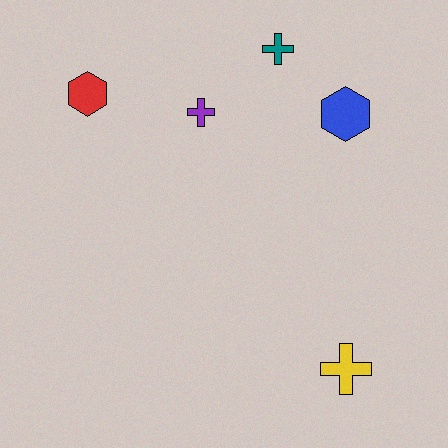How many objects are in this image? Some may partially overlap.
There are 5 objects.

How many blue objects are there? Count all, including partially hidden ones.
There is 1 blue object.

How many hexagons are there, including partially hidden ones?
There are 2 hexagons.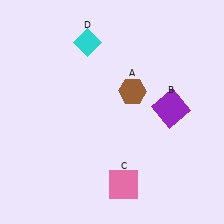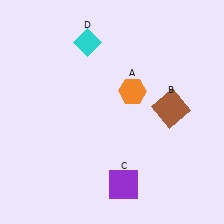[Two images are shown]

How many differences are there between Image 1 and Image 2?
There are 3 differences between the two images.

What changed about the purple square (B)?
In Image 1, B is purple. In Image 2, it changed to brown.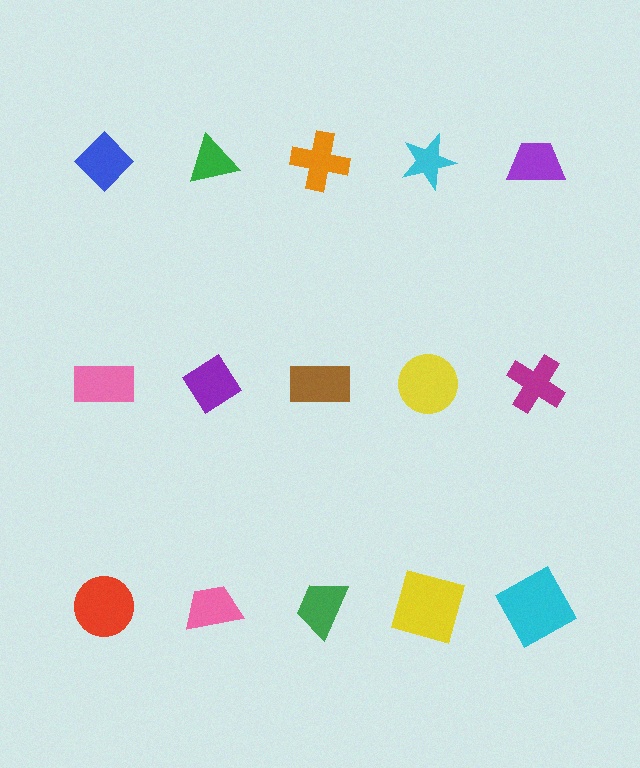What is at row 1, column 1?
A blue diamond.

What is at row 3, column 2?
A pink trapezoid.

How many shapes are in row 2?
5 shapes.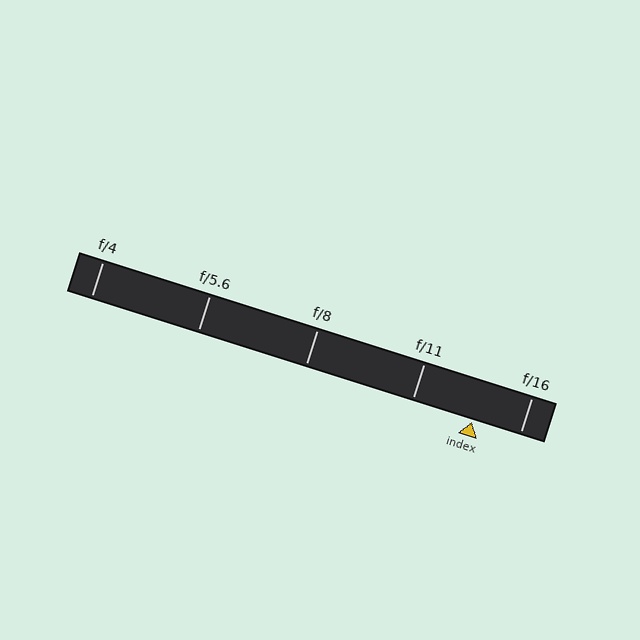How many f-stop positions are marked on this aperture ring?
There are 5 f-stop positions marked.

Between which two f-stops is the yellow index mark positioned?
The index mark is between f/11 and f/16.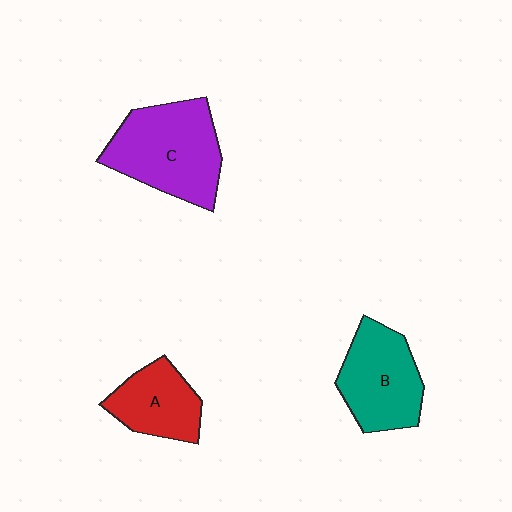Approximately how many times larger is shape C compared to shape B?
Approximately 1.3 times.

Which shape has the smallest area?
Shape A (red).